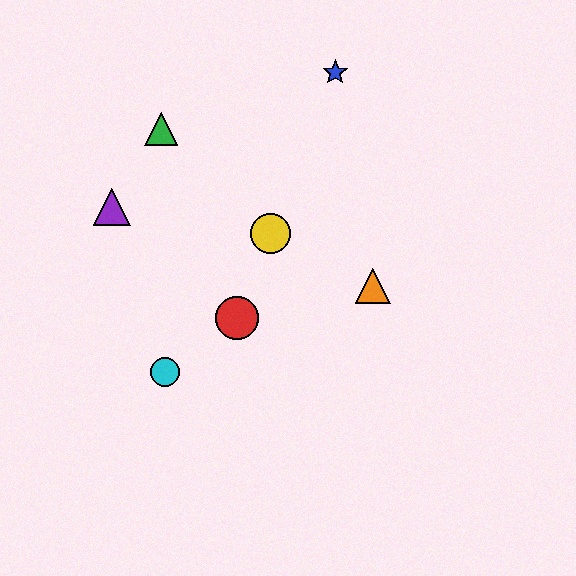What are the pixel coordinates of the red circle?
The red circle is at (237, 318).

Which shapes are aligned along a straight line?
The red circle, the blue star, the yellow circle are aligned along a straight line.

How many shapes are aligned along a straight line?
3 shapes (the red circle, the blue star, the yellow circle) are aligned along a straight line.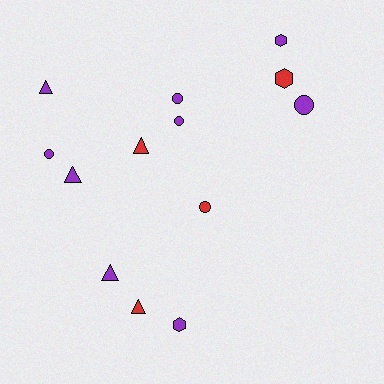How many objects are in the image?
There are 13 objects.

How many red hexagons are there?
There is 1 red hexagon.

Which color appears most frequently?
Purple, with 9 objects.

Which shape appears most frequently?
Triangle, with 5 objects.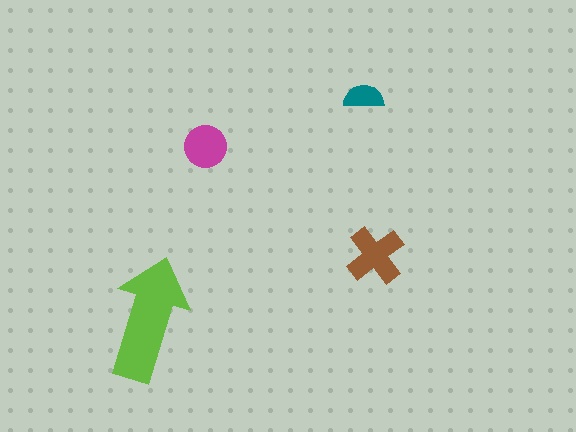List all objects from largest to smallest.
The lime arrow, the brown cross, the magenta circle, the teal semicircle.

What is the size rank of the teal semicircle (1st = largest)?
4th.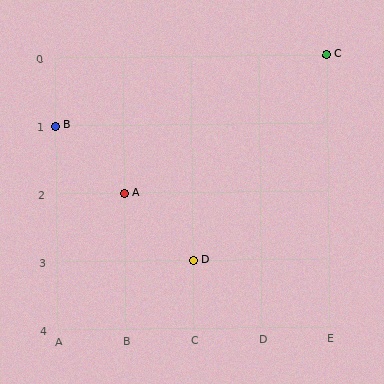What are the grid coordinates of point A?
Point A is at grid coordinates (B, 2).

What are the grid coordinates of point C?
Point C is at grid coordinates (E, 0).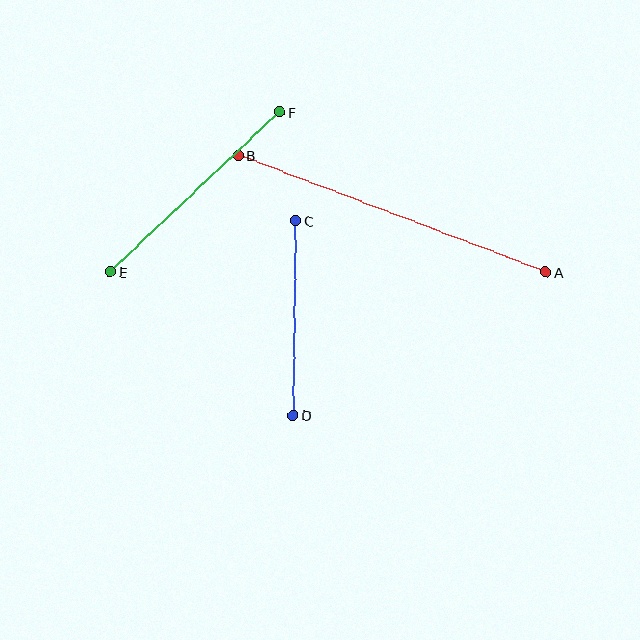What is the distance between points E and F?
The distance is approximately 233 pixels.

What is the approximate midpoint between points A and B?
The midpoint is at approximately (392, 214) pixels.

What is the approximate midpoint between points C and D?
The midpoint is at approximately (294, 318) pixels.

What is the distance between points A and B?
The distance is approximately 328 pixels.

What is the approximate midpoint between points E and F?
The midpoint is at approximately (195, 192) pixels.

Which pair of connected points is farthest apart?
Points A and B are farthest apart.